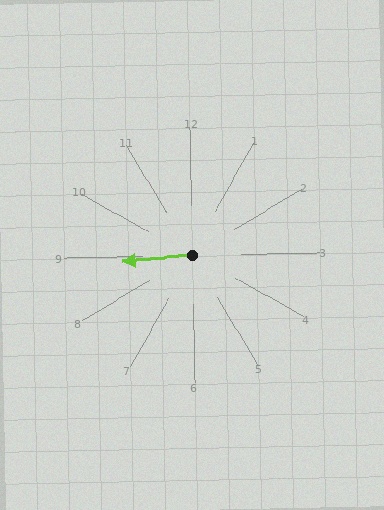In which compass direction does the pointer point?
West.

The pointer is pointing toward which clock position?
Roughly 9 o'clock.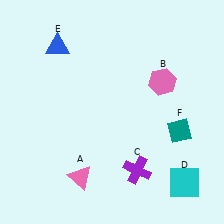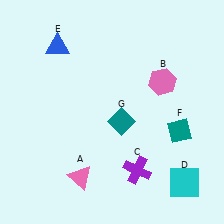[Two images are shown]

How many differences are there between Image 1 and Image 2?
There is 1 difference between the two images.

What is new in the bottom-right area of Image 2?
A teal diamond (G) was added in the bottom-right area of Image 2.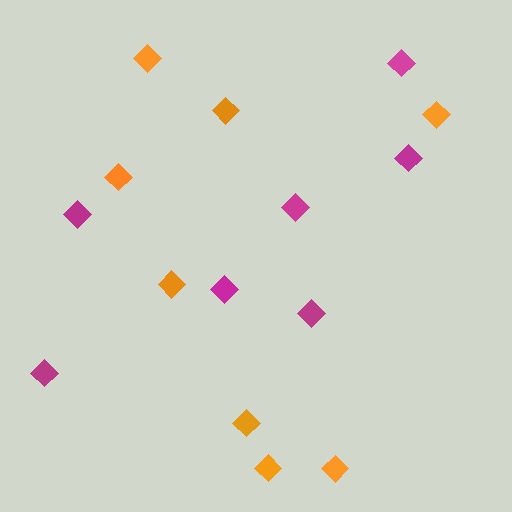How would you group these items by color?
There are 2 groups: one group of magenta diamonds (7) and one group of orange diamonds (8).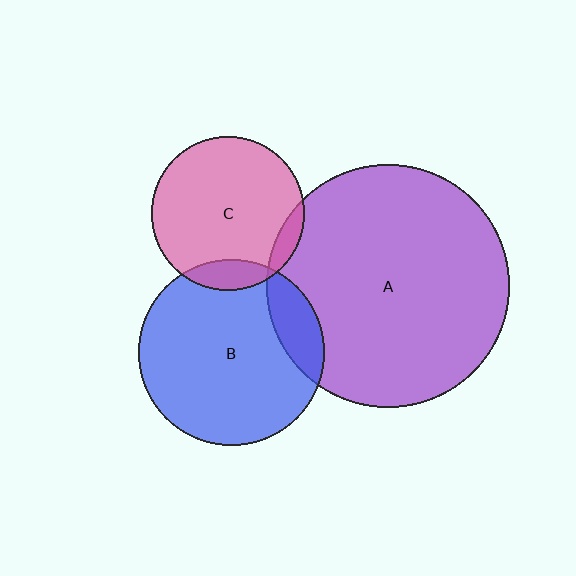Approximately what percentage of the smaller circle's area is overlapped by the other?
Approximately 15%.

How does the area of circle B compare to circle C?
Approximately 1.5 times.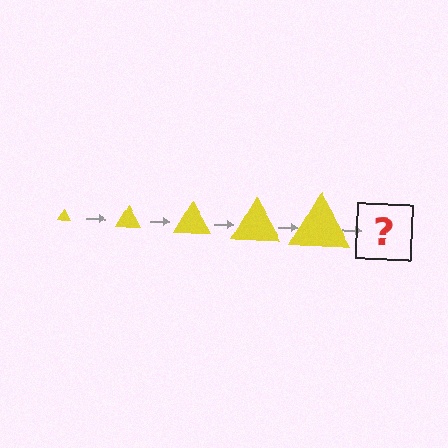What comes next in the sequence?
The next element should be a yellow triangle, larger than the previous one.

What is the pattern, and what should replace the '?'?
The pattern is that the triangle gets progressively larger each step. The '?' should be a yellow triangle, larger than the previous one.